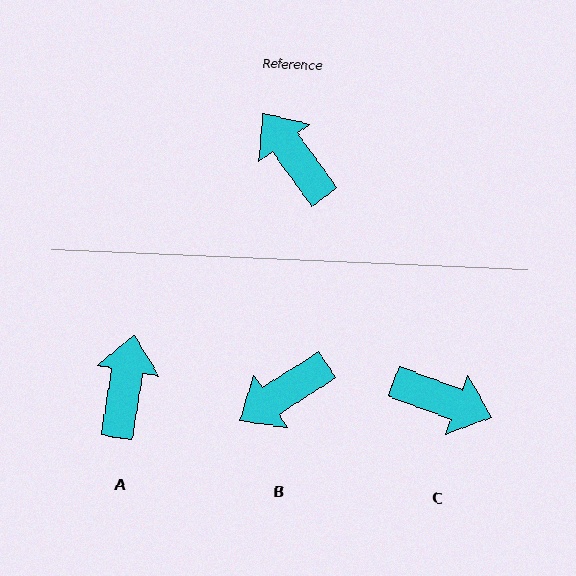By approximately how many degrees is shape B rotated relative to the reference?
Approximately 86 degrees counter-clockwise.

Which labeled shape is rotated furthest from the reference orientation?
C, about 147 degrees away.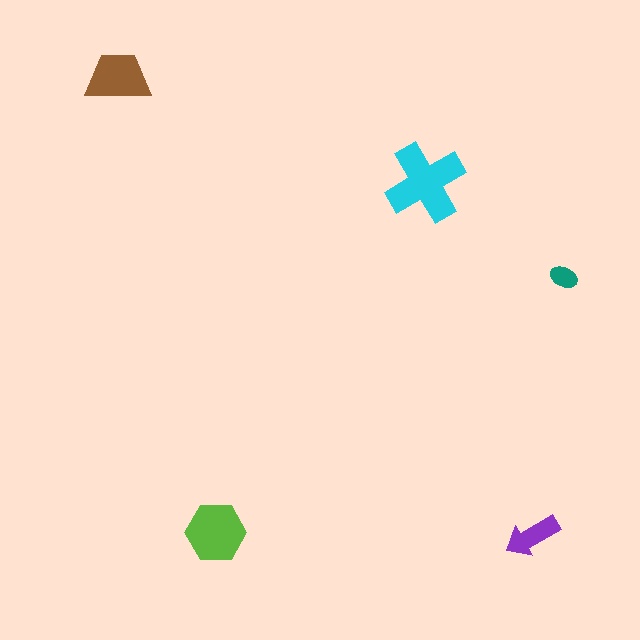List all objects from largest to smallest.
The cyan cross, the lime hexagon, the brown trapezoid, the purple arrow, the teal ellipse.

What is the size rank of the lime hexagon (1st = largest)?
2nd.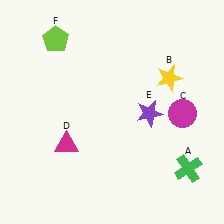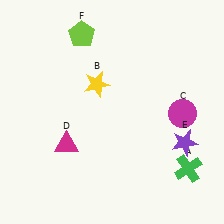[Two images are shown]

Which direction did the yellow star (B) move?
The yellow star (B) moved left.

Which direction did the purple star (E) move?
The purple star (E) moved right.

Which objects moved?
The objects that moved are: the yellow star (B), the purple star (E), the lime pentagon (F).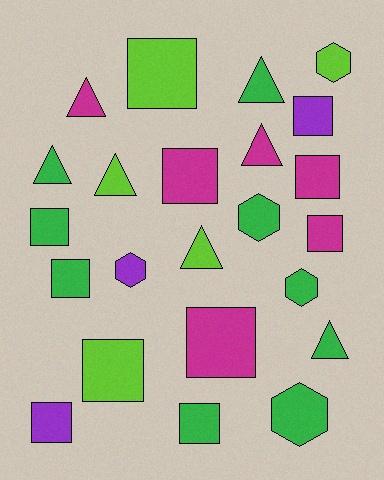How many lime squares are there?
There are 2 lime squares.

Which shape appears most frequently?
Square, with 11 objects.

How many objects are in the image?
There are 23 objects.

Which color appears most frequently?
Green, with 9 objects.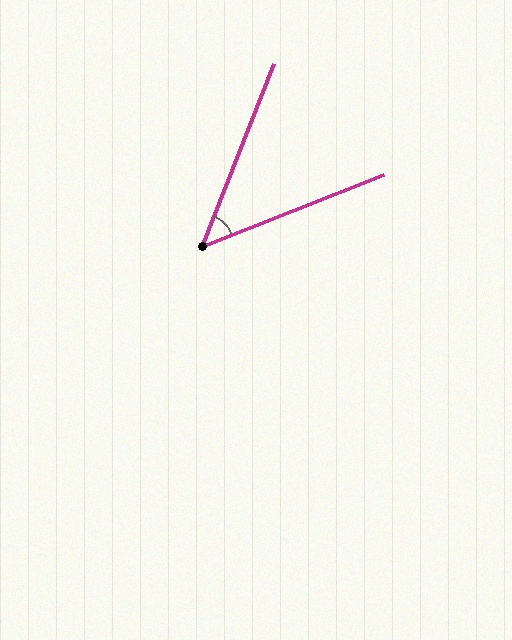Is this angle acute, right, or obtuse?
It is acute.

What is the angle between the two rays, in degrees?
Approximately 47 degrees.